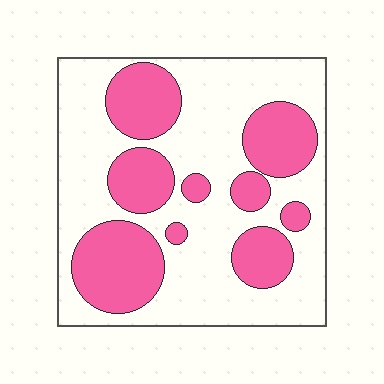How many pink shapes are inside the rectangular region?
9.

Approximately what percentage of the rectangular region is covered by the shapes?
Approximately 35%.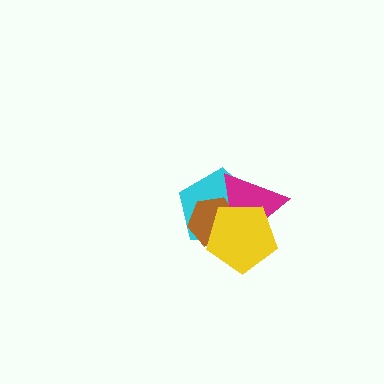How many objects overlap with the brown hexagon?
3 objects overlap with the brown hexagon.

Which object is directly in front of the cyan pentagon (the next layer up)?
The brown hexagon is directly in front of the cyan pentagon.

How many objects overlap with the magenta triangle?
3 objects overlap with the magenta triangle.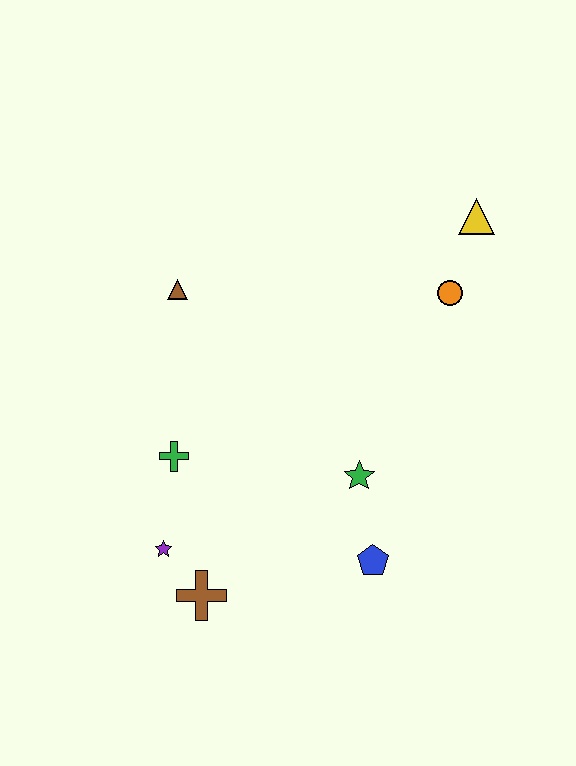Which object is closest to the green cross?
The purple star is closest to the green cross.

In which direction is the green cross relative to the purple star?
The green cross is above the purple star.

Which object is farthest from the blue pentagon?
The yellow triangle is farthest from the blue pentagon.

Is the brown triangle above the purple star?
Yes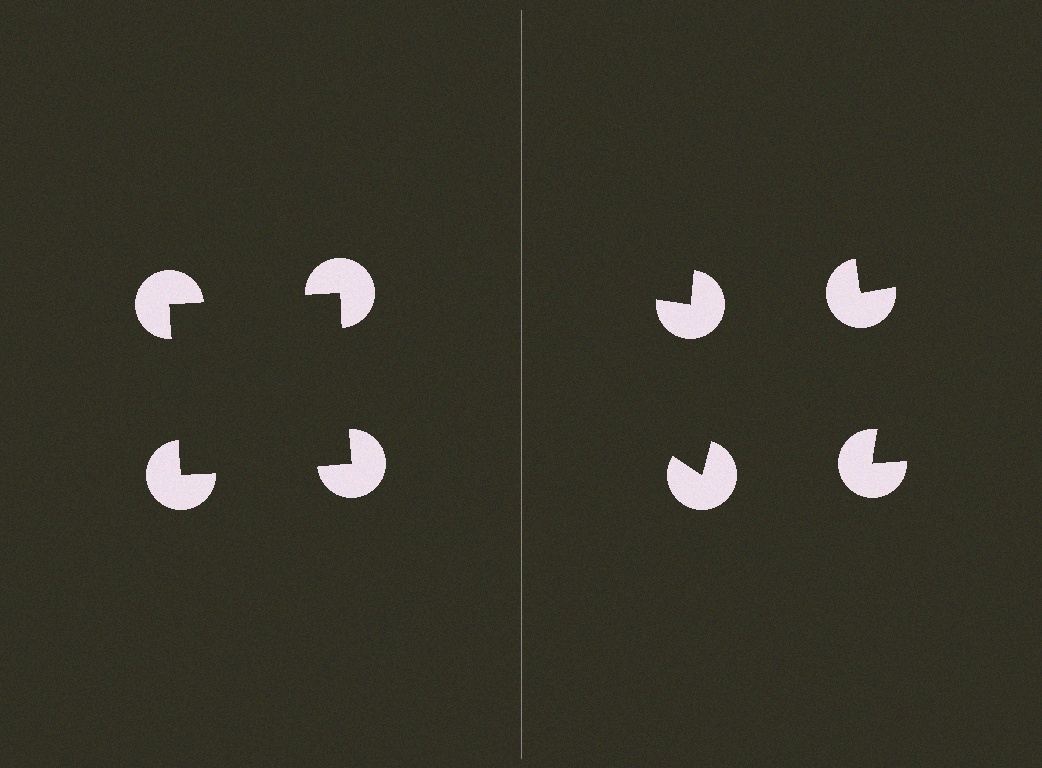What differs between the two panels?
The pac-man discs are positioned identically on both sides; only the wedge orientations differ. On the left they align to a square; on the right they are misaligned.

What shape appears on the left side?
An illusory square.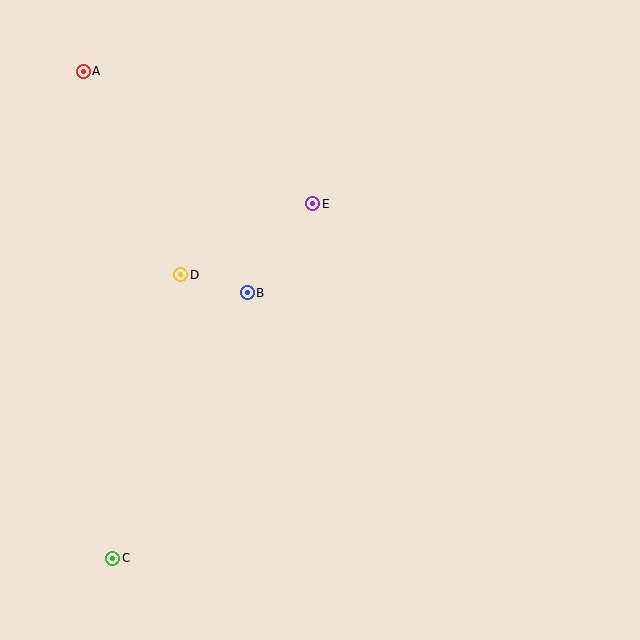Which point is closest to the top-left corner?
Point A is closest to the top-left corner.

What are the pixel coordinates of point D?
Point D is at (181, 275).